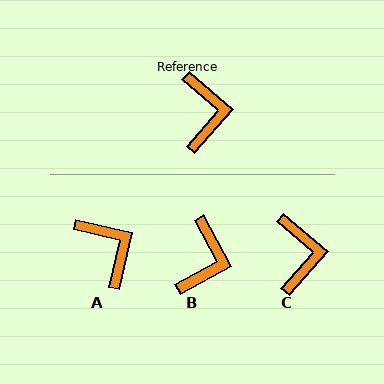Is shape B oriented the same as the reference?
No, it is off by about 20 degrees.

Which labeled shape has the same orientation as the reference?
C.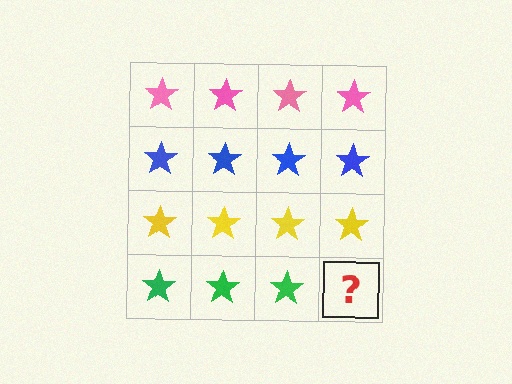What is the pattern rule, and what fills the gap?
The rule is that each row has a consistent color. The gap should be filled with a green star.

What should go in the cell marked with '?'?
The missing cell should contain a green star.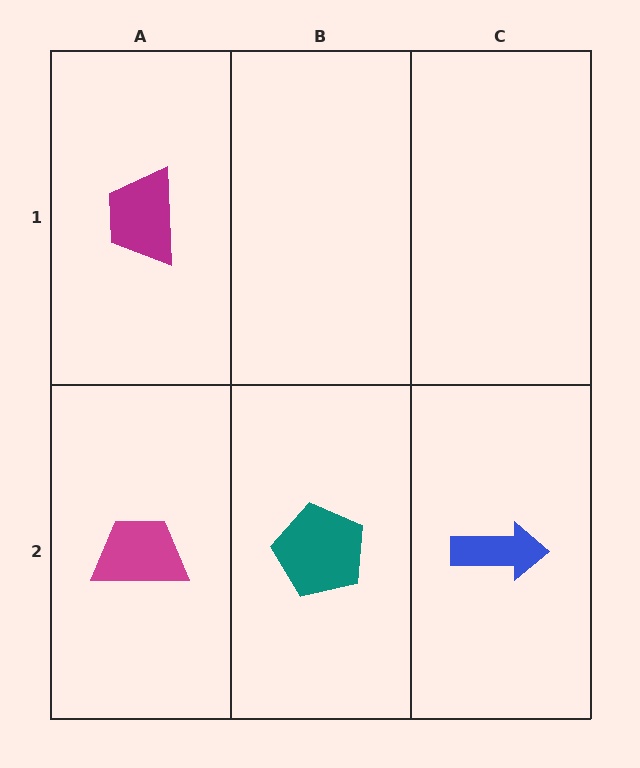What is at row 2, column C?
A blue arrow.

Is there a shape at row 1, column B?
No, that cell is empty.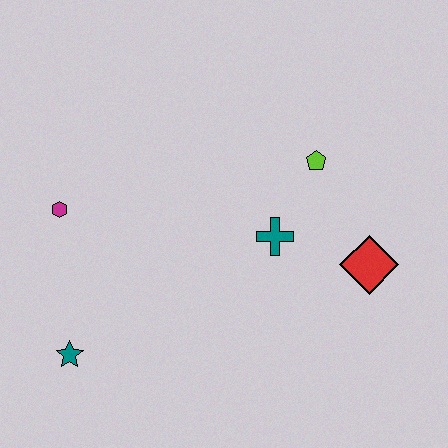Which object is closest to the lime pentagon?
The teal cross is closest to the lime pentagon.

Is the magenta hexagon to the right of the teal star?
No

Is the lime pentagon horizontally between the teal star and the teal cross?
No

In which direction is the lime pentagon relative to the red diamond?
The lime pentagon is above the red diamond.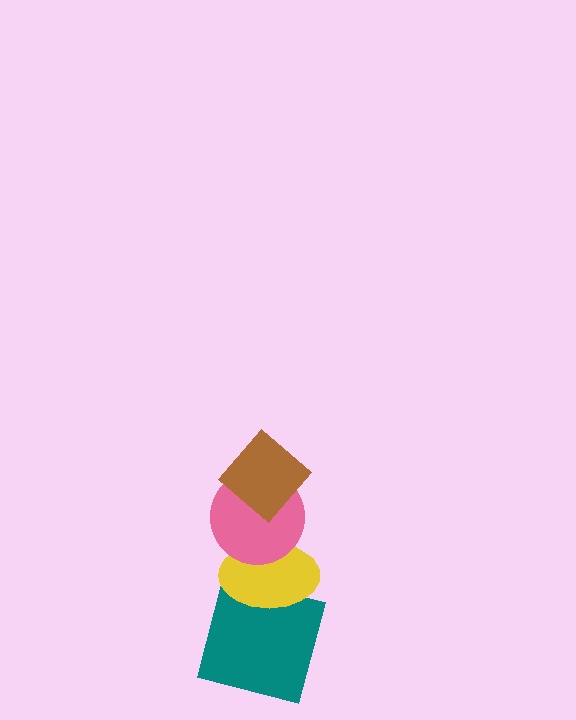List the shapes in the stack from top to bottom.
From top to bottom: the brown diamond, the pink circle, the yellow ellipse, the teal square.